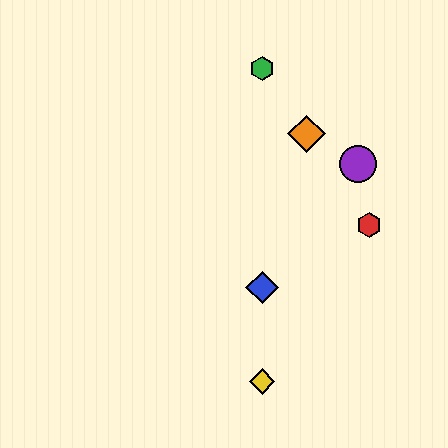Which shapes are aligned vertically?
The blue diamond, the green hexagon, the yellow diamond are aligned vertically.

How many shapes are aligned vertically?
3 shapes (the blue diamond, the green hexagon, the yellow diamond) are aligned vertically.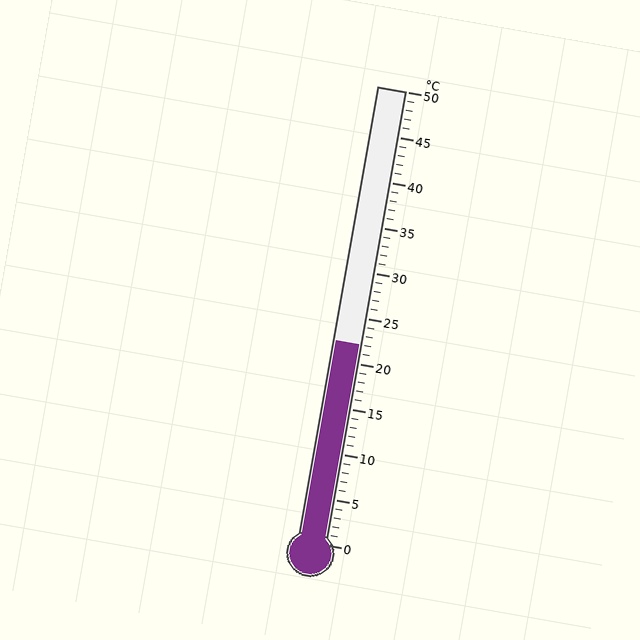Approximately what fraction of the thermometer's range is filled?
The thermometer is filled to approximately 45% of its range.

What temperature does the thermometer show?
The thermometer shows approximately 22°C.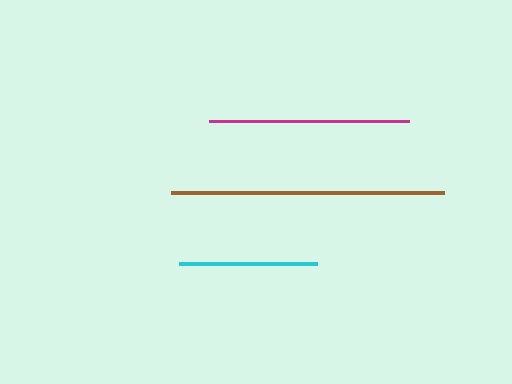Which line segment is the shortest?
The cyan line is the shortest at approximately 138 pixels.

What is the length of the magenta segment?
The magenta segment is approximately 200 pixels long.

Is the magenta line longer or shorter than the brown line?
The brown line is longer than the magenta line.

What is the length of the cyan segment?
The cyan segment is approximately 138 pixels long.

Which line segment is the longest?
The brown line is the longest at approximately 273 pixels.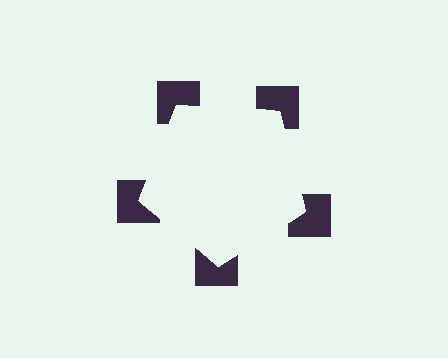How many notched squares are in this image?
There are 5 — one at each vertex of the illusory pentagon.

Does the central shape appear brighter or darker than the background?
It typically appears slightly brighter than the background, even though no actual brightness change is drawn.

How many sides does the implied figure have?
5 sides.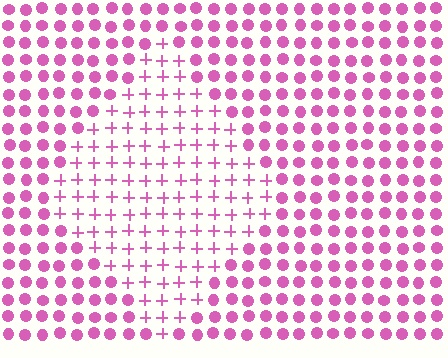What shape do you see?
I see a diamond.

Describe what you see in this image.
The image is filled with small pink elements arranged in a uniform grid. A diamond-shaped region contains plus signs, while the surrounding area contains circles. The boundary is defined purely by the change in element shape.